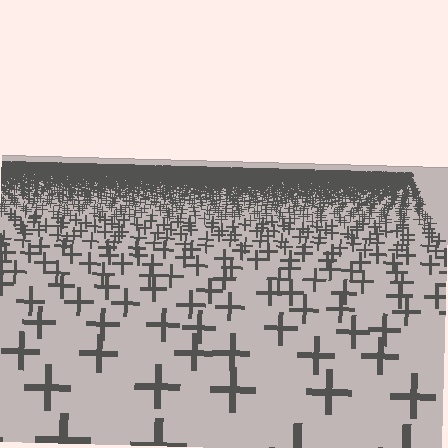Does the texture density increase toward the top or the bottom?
Density increases toward the top.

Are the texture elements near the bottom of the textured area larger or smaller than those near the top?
Larger. Near the bottom, elements are closer to the viewer and appear at a bigger on-screen size.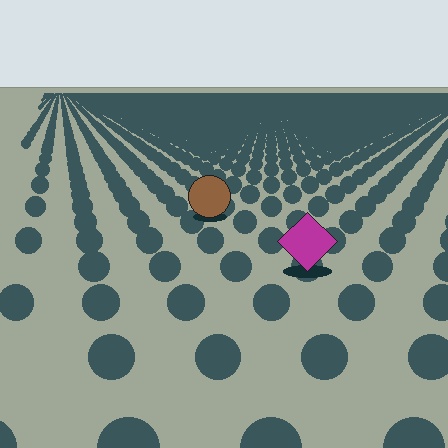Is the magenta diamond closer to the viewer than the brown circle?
Yes. The magenta diamond is closer — you can tell from the texture gradient: the ground texture is coarser near it.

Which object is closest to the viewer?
The magenta diamond is closest. The texture marks near it are larger and more spread out.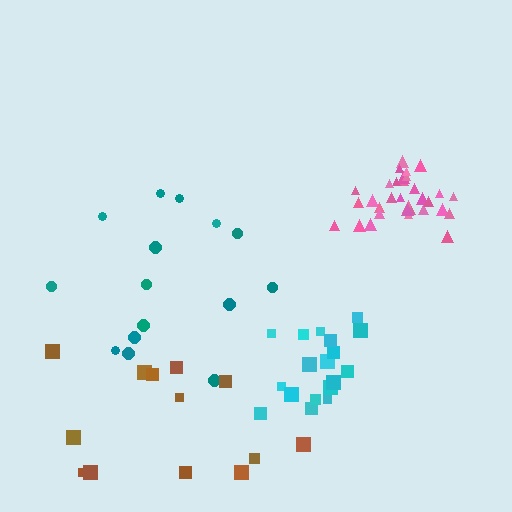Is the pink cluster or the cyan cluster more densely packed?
Pink.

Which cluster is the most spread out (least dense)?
Brown.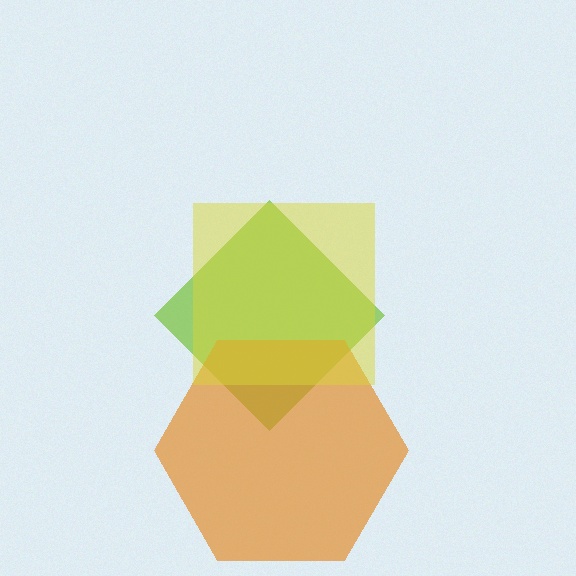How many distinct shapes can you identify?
There are 3 distinct shapes: a lime diamond, an orange hexagon, a yellow square.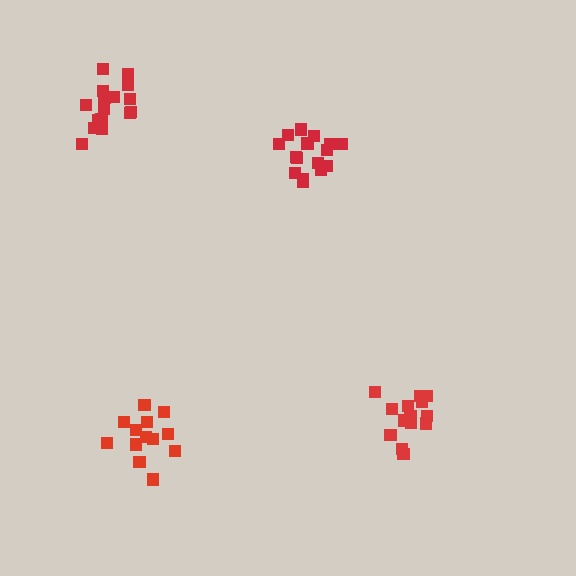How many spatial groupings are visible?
There are 4 spatial groupings.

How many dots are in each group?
Group 1: 13 dots, Group 2: 17 dots, Group 3: 15 dots, Group 4: 16 dots (61 total).